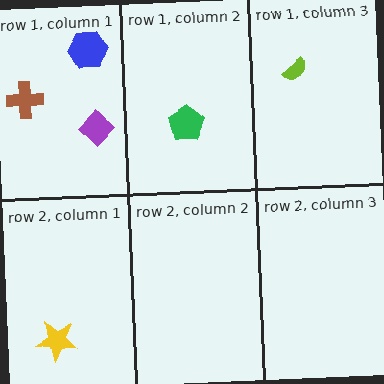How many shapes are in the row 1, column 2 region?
1.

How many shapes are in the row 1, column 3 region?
1.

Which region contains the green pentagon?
The row 1, column 2 region.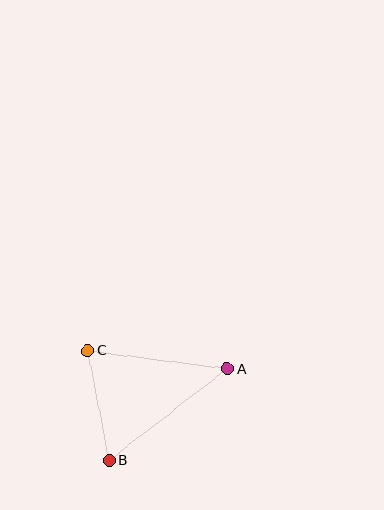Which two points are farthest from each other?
Points A and B are farthest from each other.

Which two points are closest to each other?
Points B and C are closest to each other.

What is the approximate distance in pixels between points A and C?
The distance between A and C is approximately 141 pixels.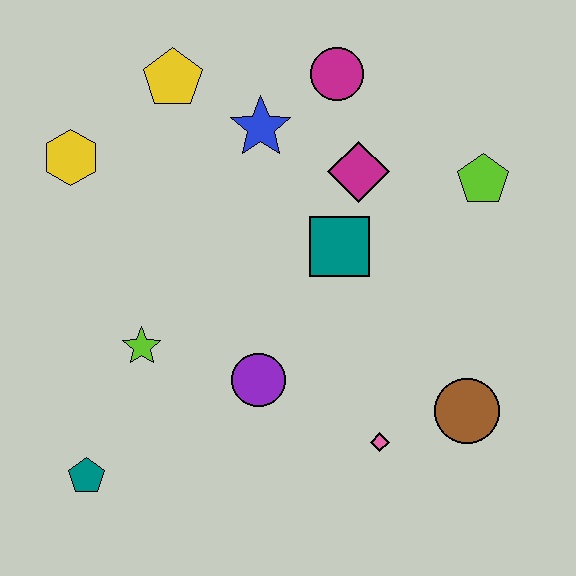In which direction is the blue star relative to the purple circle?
The blue star is above the purple circle.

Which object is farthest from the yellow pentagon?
The brown circle is farthest from the yellow pentagon.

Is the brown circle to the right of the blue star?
Yes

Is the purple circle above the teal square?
No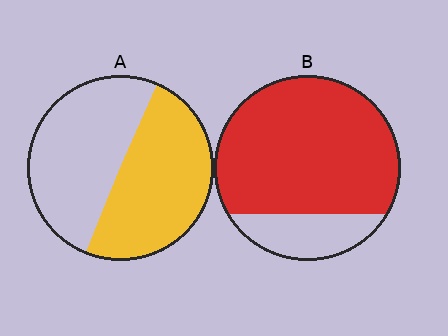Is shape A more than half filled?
Roughly half.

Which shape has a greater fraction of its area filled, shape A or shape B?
Shape B.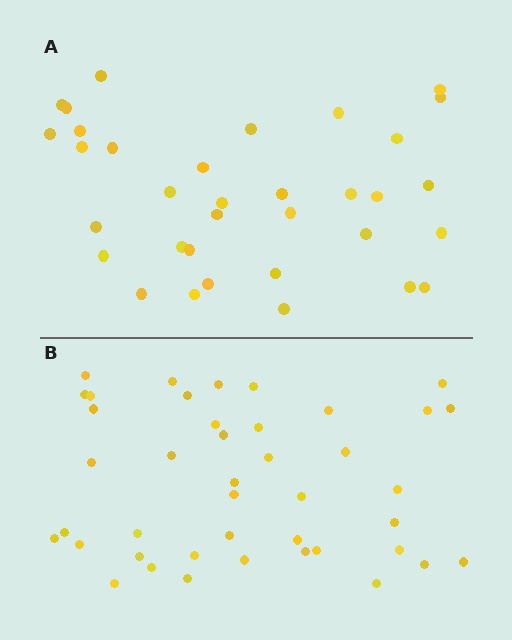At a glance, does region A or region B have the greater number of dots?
Region B (the bottom region) has more dots.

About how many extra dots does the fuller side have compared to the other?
Region B has roughly 8 or so more dots than region A.